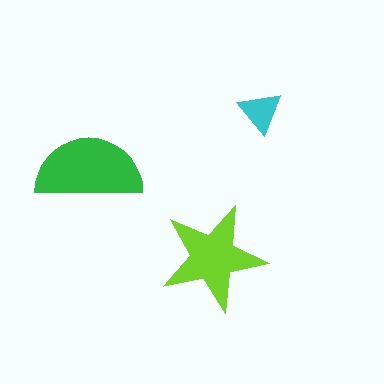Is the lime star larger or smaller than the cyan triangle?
Larger.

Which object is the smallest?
The cyan triangle.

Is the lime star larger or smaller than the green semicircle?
Smaller.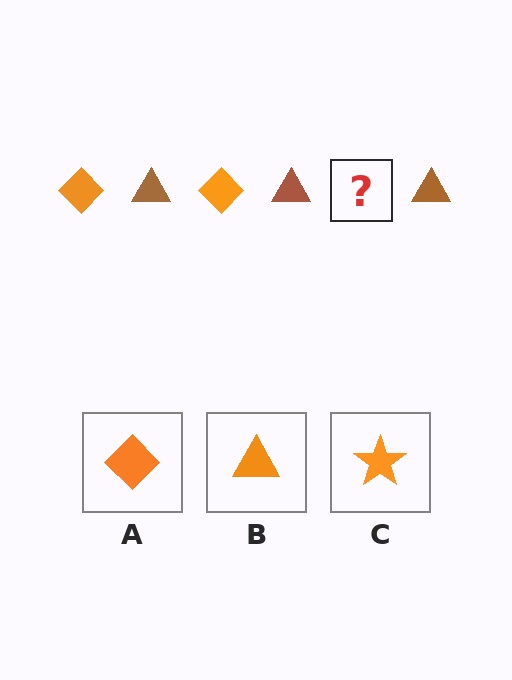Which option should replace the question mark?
Option A.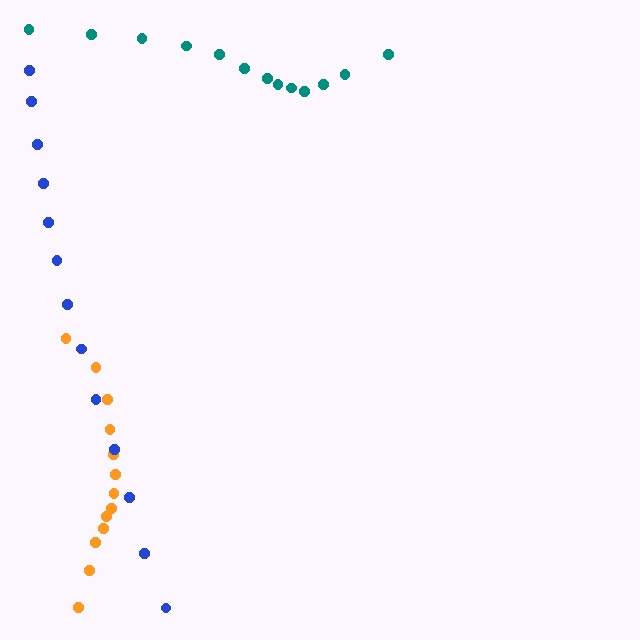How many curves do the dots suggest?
There are 3 distinct paths.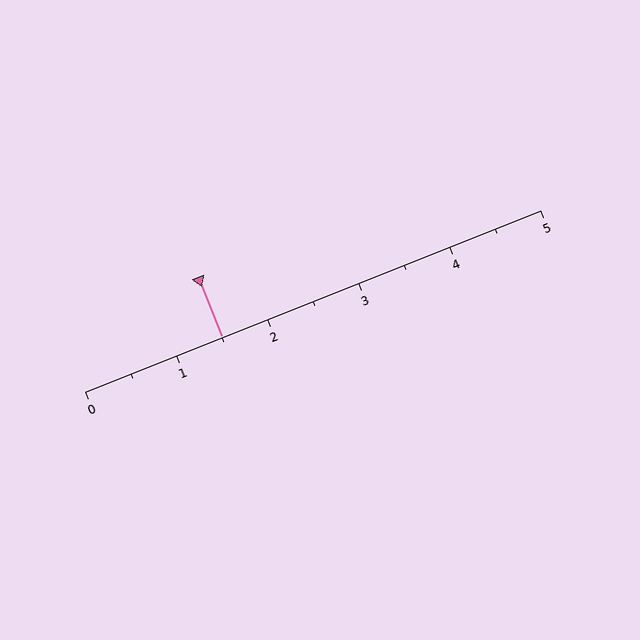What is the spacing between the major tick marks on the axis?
The major ticks are spaced 1 apart.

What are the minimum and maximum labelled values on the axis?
The axis runs from 0 to 5.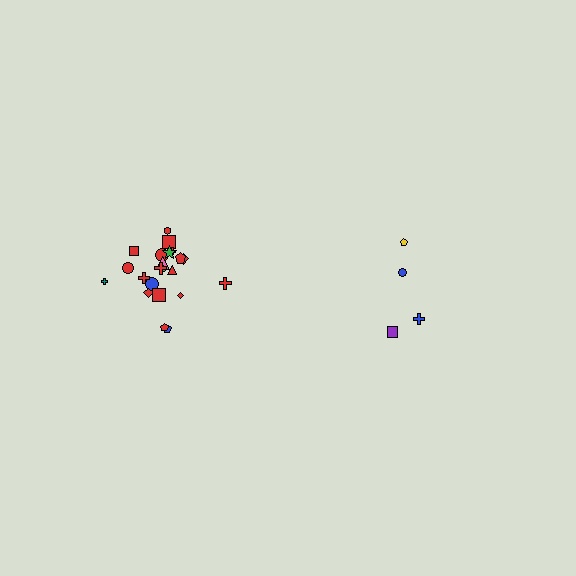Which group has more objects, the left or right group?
The left group.